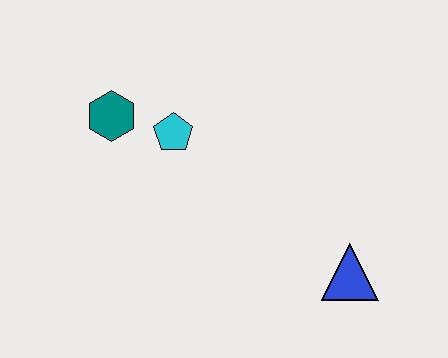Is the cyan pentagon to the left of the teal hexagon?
No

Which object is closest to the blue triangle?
The cyan pentagon is closest to the blue triangle.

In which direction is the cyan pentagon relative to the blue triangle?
The cyan pentagon is to the left of the blue triangle.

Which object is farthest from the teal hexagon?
The blue triangle is farthest from the teal hexagon.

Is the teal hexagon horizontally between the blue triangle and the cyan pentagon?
No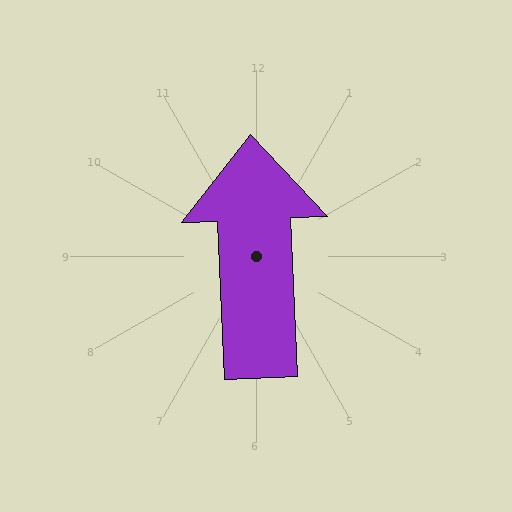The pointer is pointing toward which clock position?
Roughly 12 o'clock.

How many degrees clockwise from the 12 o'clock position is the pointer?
Approximately 358 degrees.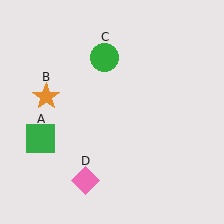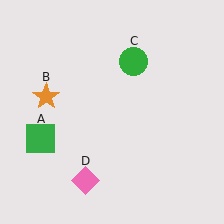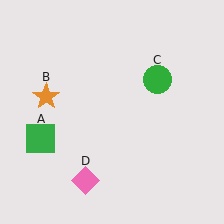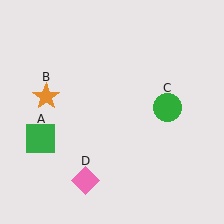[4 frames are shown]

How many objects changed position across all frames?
1 object changed position: green circle (object C).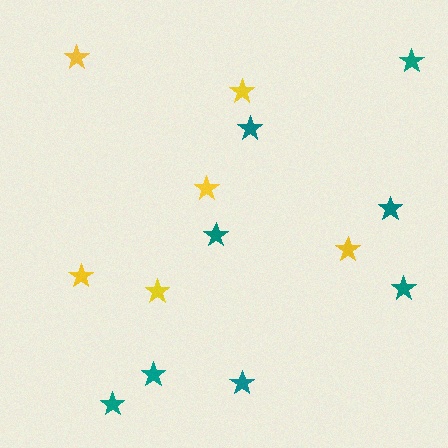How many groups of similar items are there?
There are 2 groups: one group of yellow stars (6) and one group of teal stars (8).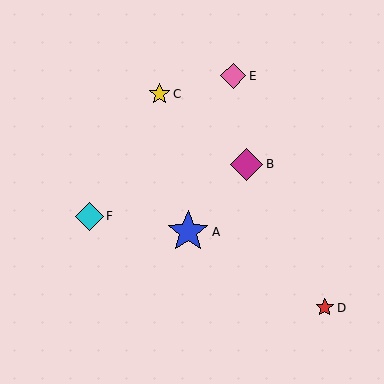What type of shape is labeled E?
Shape E is a pink diamond.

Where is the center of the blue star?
The center of the blue star is at (188, 232).